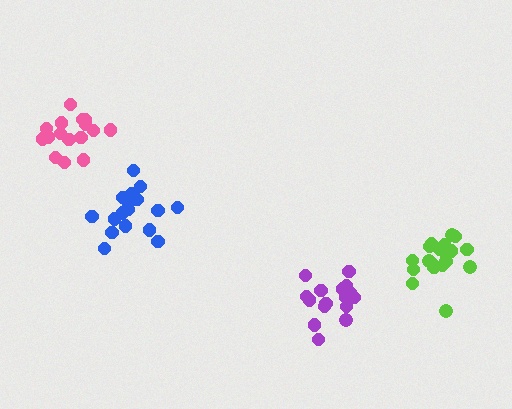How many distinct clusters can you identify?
There are 4 distinct clusters.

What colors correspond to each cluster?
The clusters are colored: pink, blue, purple, lime.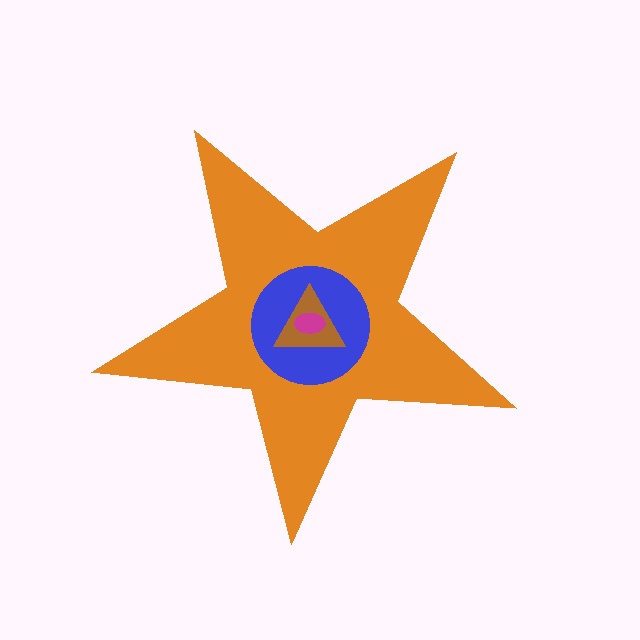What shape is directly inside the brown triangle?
The magenta ellipse.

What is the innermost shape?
The magenta ellipse.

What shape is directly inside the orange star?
The blue circle.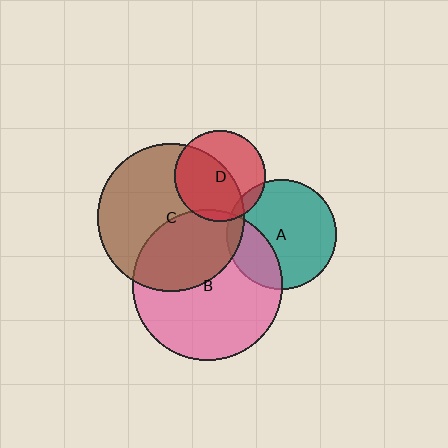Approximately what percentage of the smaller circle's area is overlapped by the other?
Approximately 40%.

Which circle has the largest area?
Circle B (pink).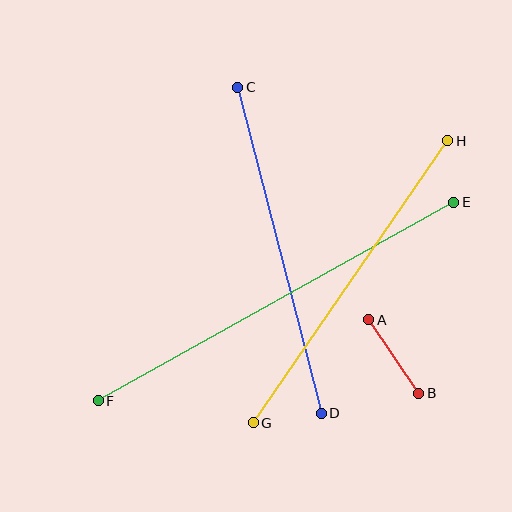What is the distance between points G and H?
The distance is approximately 343 pixels.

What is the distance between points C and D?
The distance is approximately 337 pixels.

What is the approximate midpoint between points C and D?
The midpoint is at approximately (280, 250) pixels.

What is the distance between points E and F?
The distance is approximately 407 pixels.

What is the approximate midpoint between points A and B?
The midpoint is at approximately (394, 356) pixels.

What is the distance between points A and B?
The distance is approximately 89 pixels.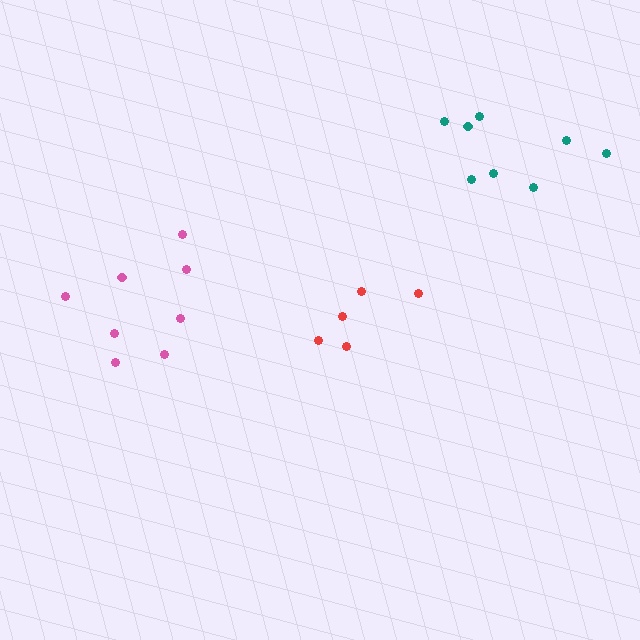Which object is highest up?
The teal cluster is topmost.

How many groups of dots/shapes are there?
There are 3 groups.